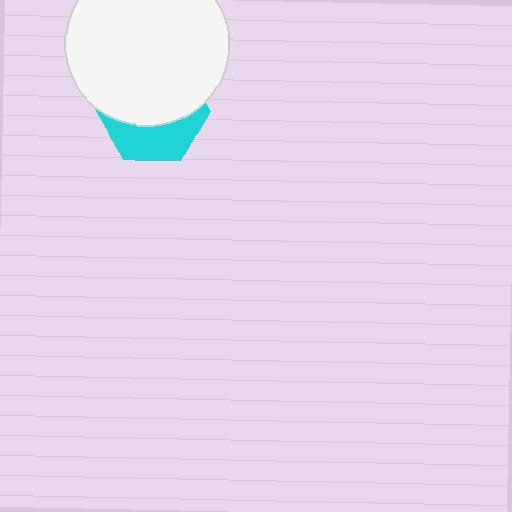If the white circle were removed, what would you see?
You would see the complete cyan hexagon.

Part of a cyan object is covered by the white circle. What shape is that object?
It is a hexagon.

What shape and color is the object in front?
The object in front is a white circle.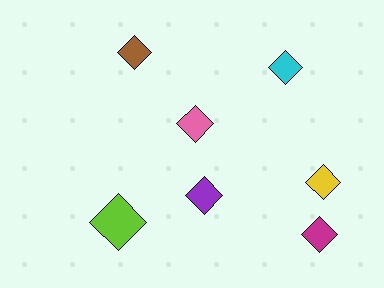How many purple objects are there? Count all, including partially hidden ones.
There is 1 purple object.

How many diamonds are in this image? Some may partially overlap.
There are 7 diamonds.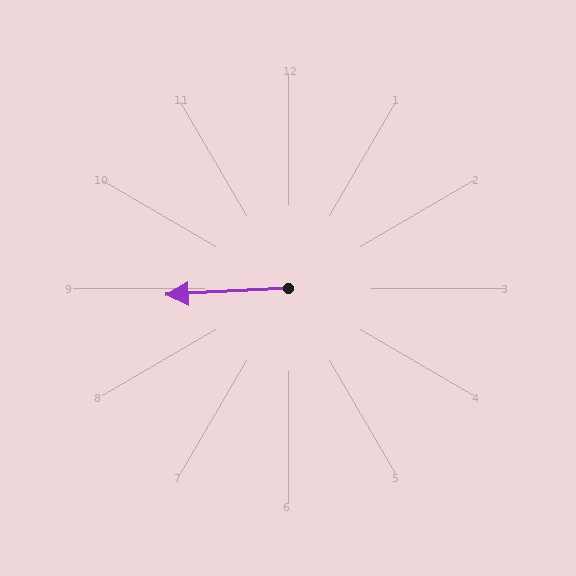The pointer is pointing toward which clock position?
Roughly 9 o'clock.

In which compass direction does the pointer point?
West.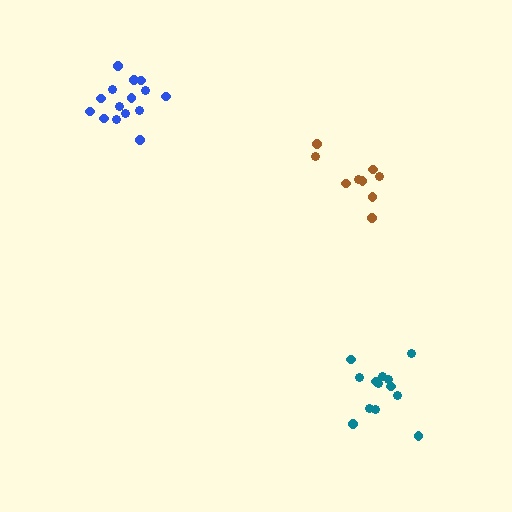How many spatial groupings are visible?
There are 3 spatial groupings.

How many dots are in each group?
Group 1: 9 dots, Group 2: 13 dots, Group 3: 15 dots (37 total).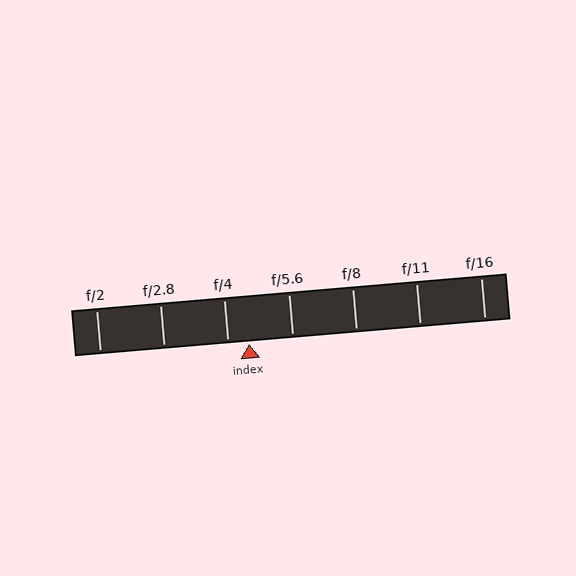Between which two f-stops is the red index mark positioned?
The index mark is between f/4 and f/5.6.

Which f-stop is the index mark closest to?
The index mark is closest to f/4.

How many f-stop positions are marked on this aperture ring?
There are 7 f-stop positions marked.